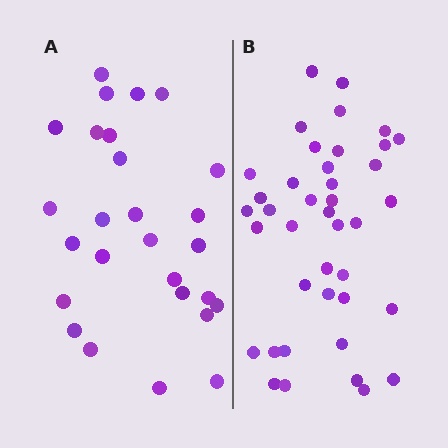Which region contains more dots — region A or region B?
Region B (the right region) has more dots.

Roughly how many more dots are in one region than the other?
Region B has approximately 15 more dots than region A.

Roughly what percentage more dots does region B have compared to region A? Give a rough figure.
About 50% more.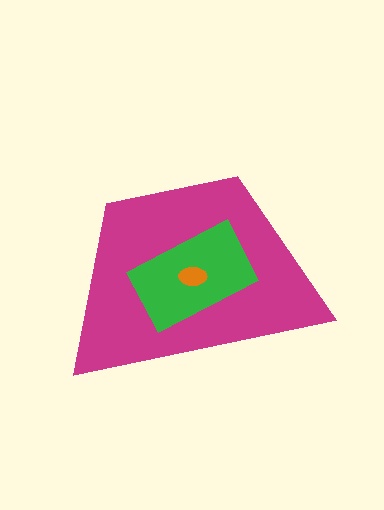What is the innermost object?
The orange ellipse.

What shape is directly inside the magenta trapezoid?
The green rectangle.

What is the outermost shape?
The magenta trapezoid.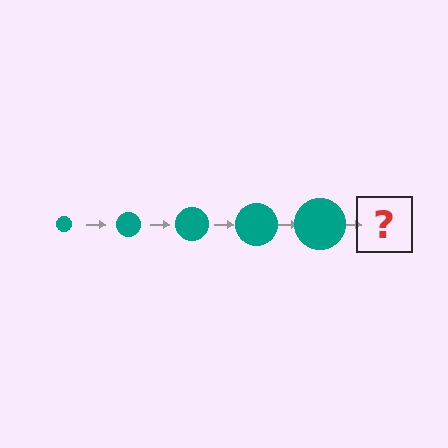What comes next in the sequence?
The next element should be a teal circle, larger than the previous one.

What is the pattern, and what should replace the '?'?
The pattern is that the circle gets progressively larger each step. The '?' should be a teal circle, larger than the previous one.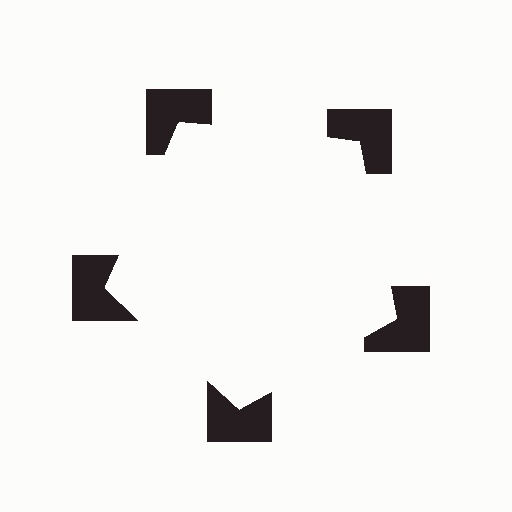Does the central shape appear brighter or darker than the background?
It typically appears slightly brighter than the background, even though no actual brightness change is drawn.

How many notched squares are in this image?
There are 5 — one at each vertex of the illusory pentagon.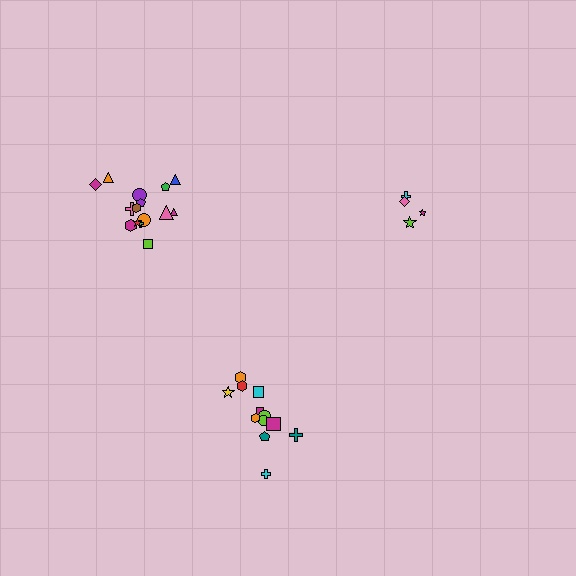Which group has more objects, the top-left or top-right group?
The top-left group.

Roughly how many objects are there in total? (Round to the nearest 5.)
Roughly 30 objects in total.